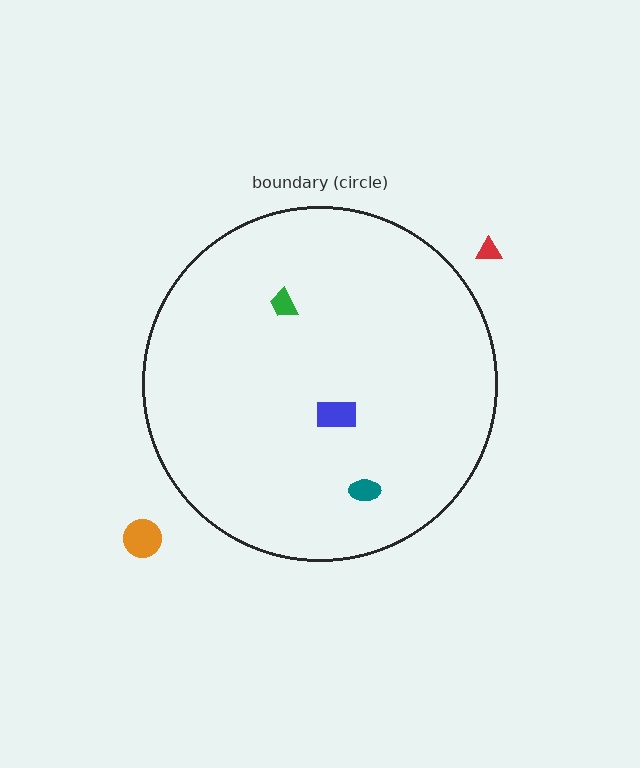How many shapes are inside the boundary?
3 inside, 2 outside.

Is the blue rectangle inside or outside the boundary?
Inside.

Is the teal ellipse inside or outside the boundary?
Inside.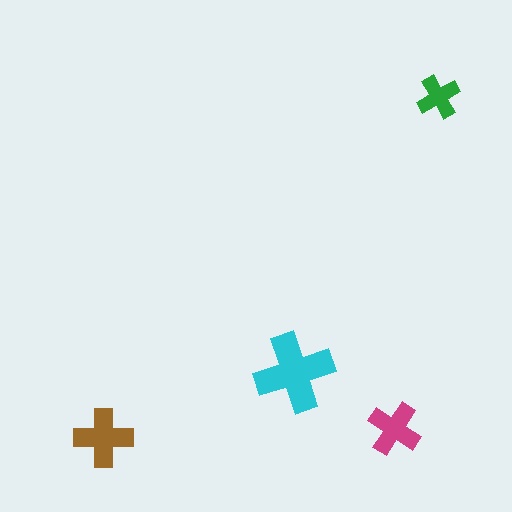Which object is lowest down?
The brown cross is bottommost.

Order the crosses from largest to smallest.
the cyan one, the brown one, the magenta one, the green one.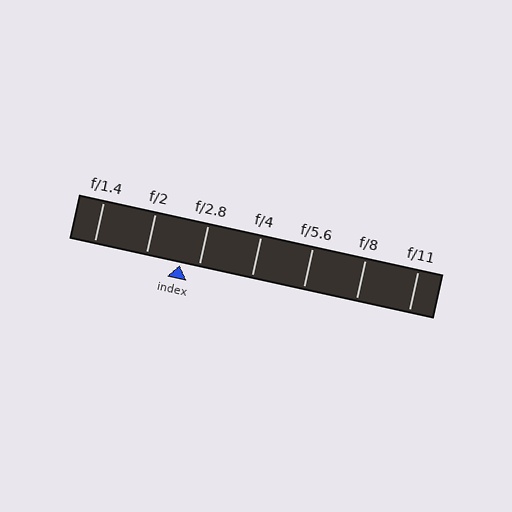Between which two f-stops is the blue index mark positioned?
The index mark is between f/2 and f/2.8.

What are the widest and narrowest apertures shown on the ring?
The widest aperture shown is f/1.4 and the narrowest is f/11.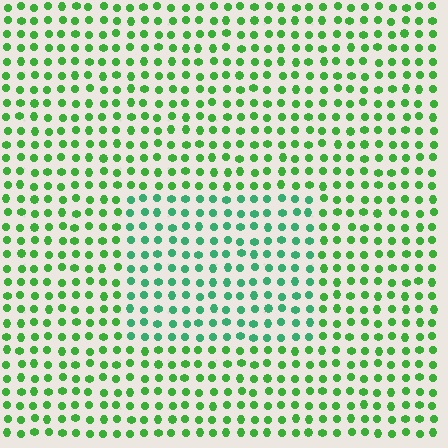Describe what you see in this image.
The image is filled with small green elements in a uniform arrangement. A rectangle-shaped region is visible where the elements are tinted to a slightly different hue, forming a subtle color boundary.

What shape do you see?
I see a rectangle.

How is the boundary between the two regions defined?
The boundary is defined purely by a slight shift in hue (about 30 degrees). Spacing, size, and orientation are identical on both sides.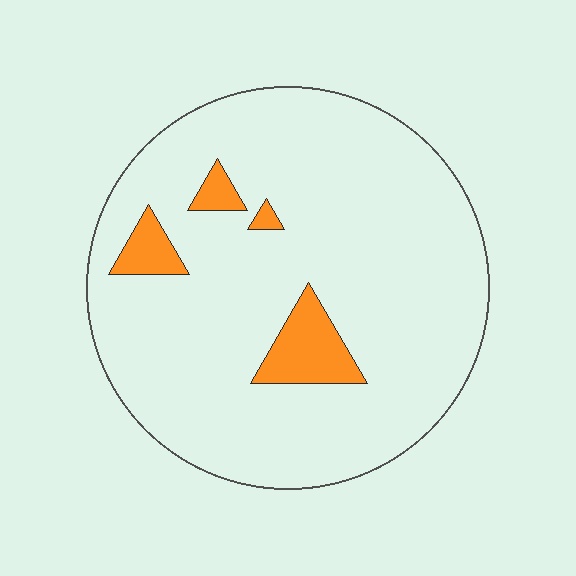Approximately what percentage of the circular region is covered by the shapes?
Approximately 10%.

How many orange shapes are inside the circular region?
4.